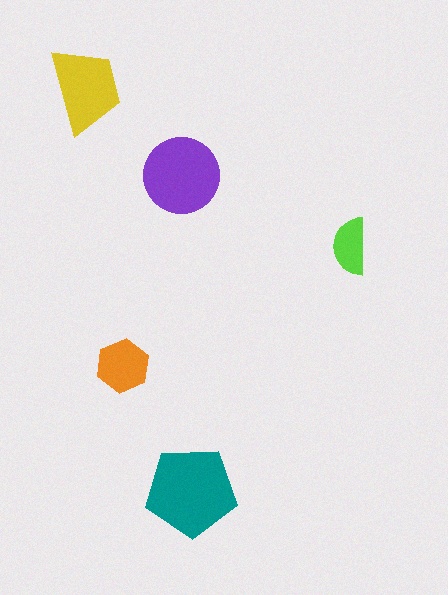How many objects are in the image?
There are 5 objects in the image.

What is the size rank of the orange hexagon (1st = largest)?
4th.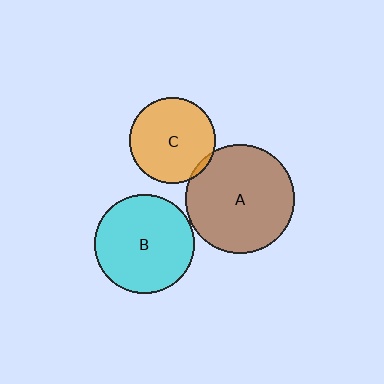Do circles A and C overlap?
Yes.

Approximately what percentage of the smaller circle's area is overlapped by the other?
Approximately 5%.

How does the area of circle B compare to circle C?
Approximately 1.3 times.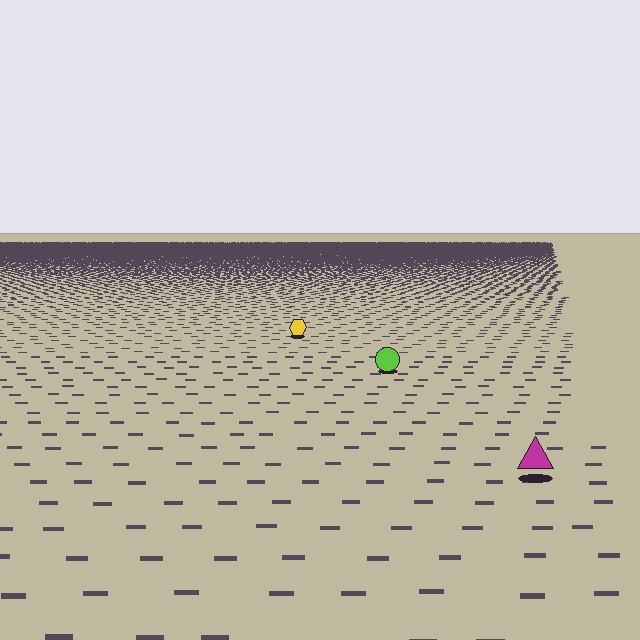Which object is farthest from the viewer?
The yellow hexagon is farthest from the viewer. It appears smaller and the ground texture around it is denser.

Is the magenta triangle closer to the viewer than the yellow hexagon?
Yes. The magenta triangle is closer — you can tell from the texture gradient: the ground texture is coarser near it.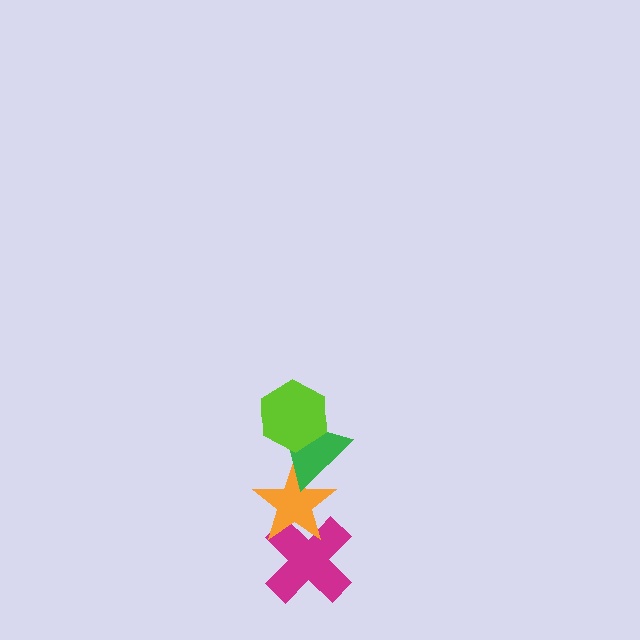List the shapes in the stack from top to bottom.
From top to bottom: the lime hexagon, the green triangle, the orange star, the magenta cross.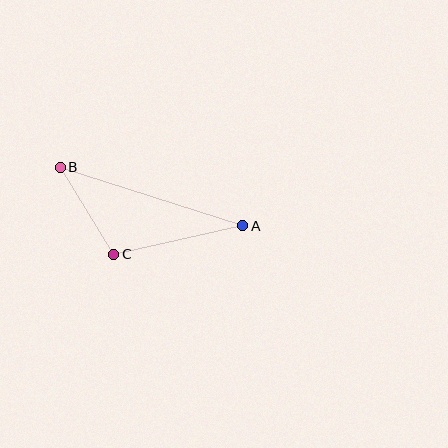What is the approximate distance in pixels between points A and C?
The distance between A and C is approximately 132 pixels.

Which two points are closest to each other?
Points B and C are closest to each other.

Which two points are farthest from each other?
Points A and B are farthest from each other.